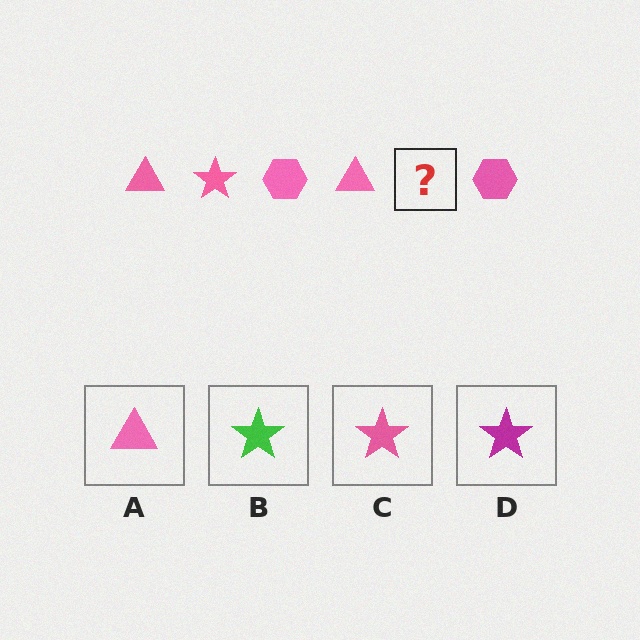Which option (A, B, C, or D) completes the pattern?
C.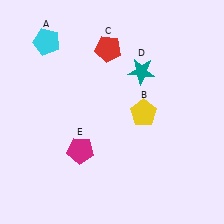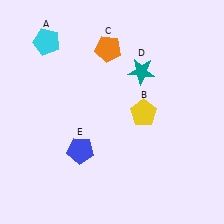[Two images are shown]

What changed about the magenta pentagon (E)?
In Image 1, E is magenta. In Image 2, it changed to blue.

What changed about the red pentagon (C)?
In Image 1, C is red. In Image 2, it changed to orange.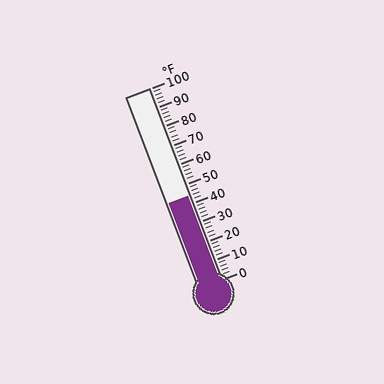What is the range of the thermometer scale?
The thermometer scale ranges from 0°F to 100°F.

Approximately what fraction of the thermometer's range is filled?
The thermometer is filled to approximately 45% of its range.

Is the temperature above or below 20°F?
The temperature is above 20°F.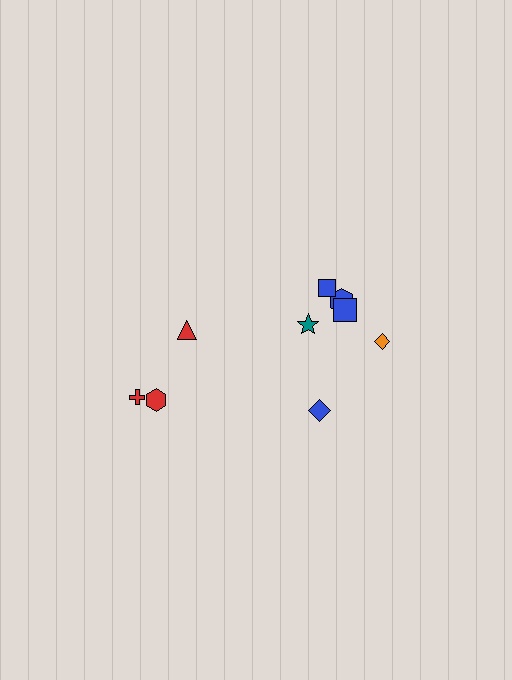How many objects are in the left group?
There are 3 objects.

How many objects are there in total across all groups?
There are 9 objects.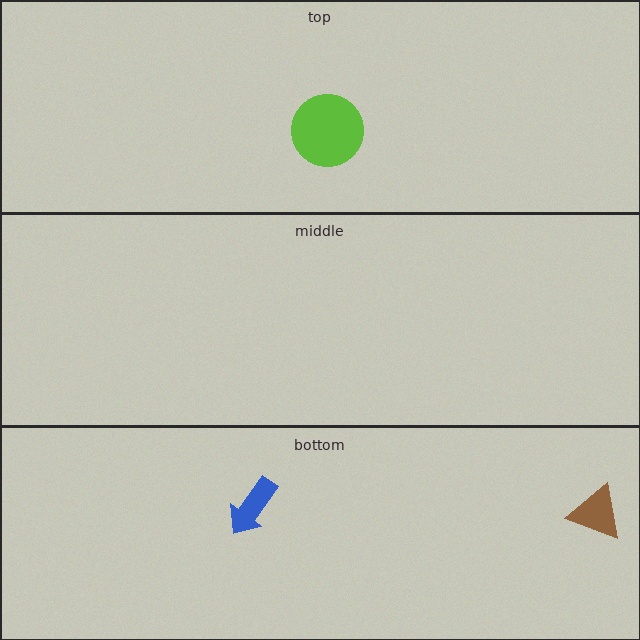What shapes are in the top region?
The lime circle.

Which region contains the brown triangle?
The bottom region.